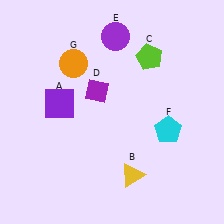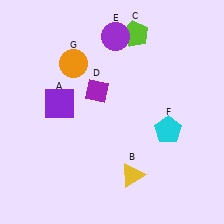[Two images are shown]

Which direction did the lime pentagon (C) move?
The lime pentagon (C) moved up.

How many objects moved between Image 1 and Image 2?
1 object moved between the two images.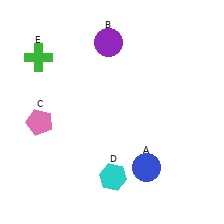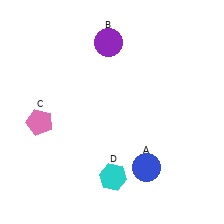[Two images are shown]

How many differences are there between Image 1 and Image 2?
There is 1 difference between the two images.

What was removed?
The green cross (E) was removed in Image 2.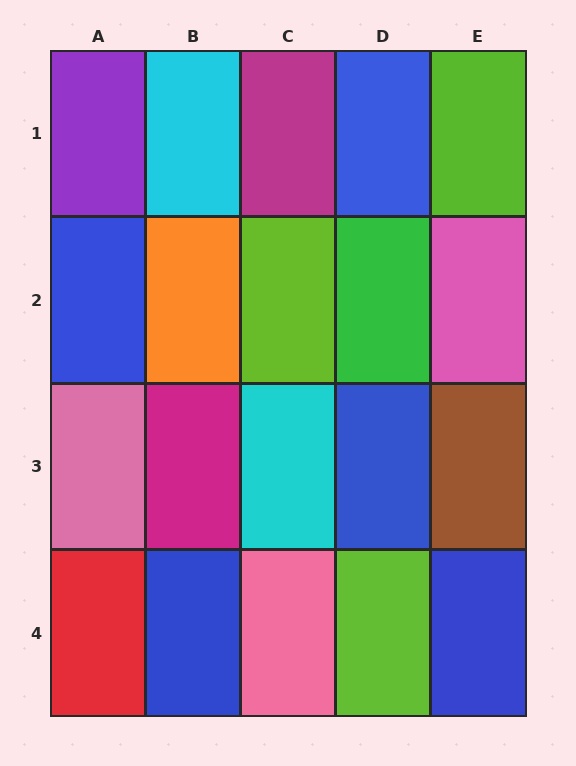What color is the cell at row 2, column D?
Green.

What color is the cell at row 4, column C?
Pink.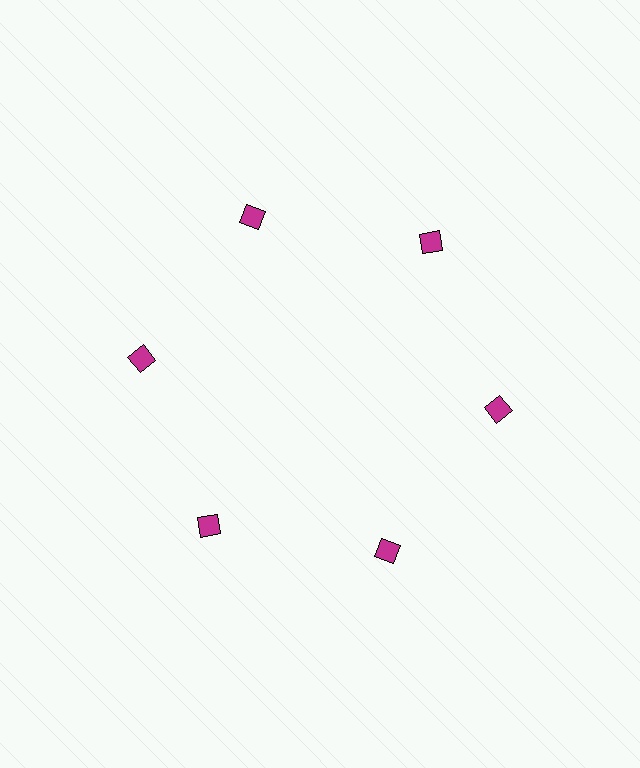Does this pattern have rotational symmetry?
Yes, this pattern has 6-fold rotational symmetry. It looks the same after rotating 60 degrees around the center.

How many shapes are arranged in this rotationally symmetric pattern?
There are 6 shapes, arranged in 6 groups of 1.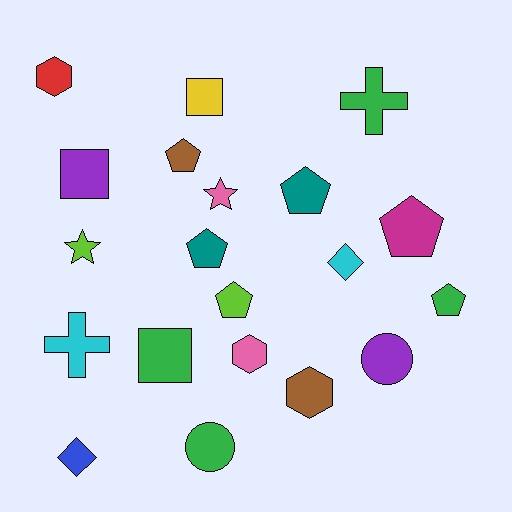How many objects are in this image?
There are 20 objects.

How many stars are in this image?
There are 2 stars.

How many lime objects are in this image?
There are 2 lime objects.